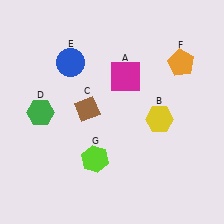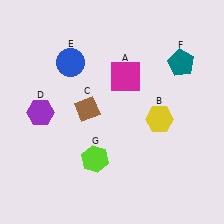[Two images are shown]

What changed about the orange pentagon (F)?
In Image 1, F is orange. In Image 2, it changed to teal.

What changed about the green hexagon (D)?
In Image 1, D is green. In Image 2, it changed to purple.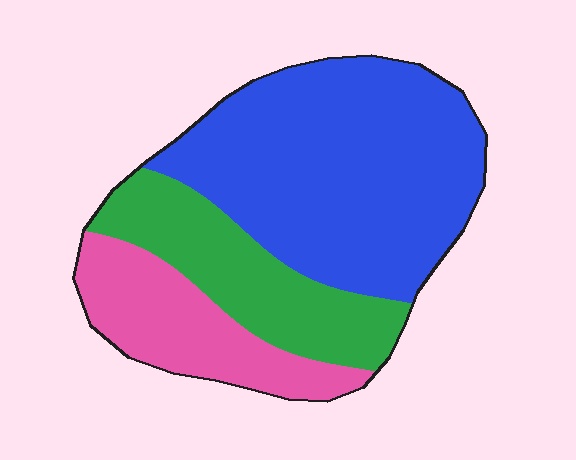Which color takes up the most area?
Blue, at roughly 55%.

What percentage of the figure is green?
Green covers 24% of the figure.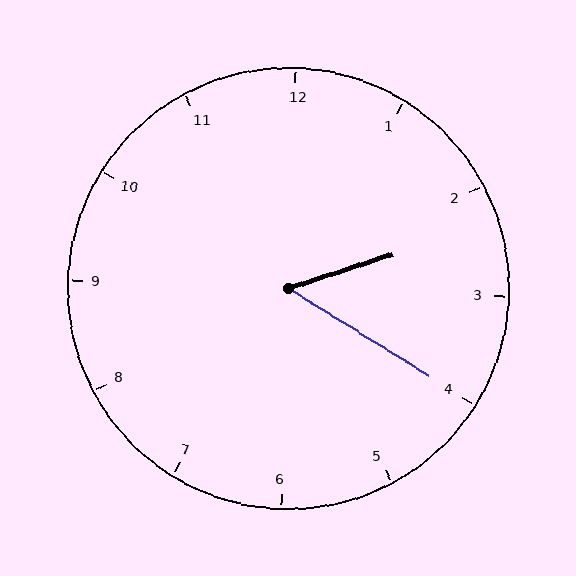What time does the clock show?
2:20.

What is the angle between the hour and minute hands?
Approximately 50 degrees.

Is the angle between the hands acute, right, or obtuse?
It is acute.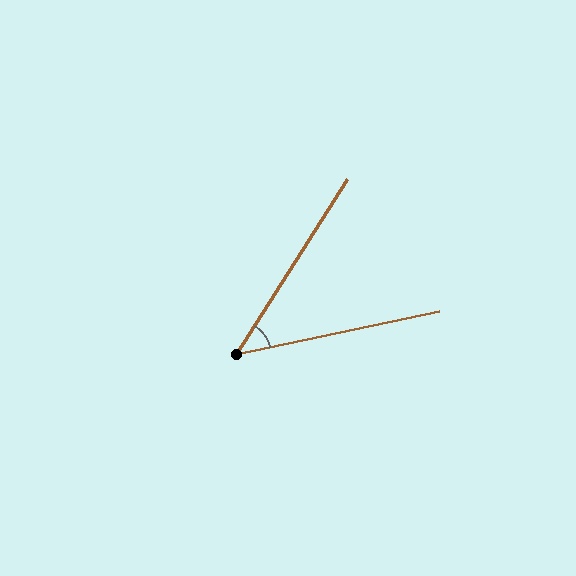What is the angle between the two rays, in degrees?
Approximately 45 degrees.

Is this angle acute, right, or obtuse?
It is acute.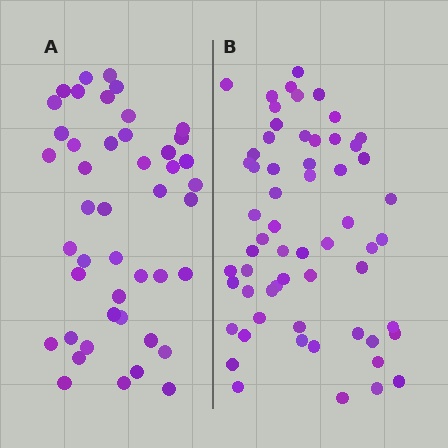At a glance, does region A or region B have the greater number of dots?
Region B (the right region) has more dots.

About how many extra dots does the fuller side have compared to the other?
Region B has approximately 15 more dots than region A.